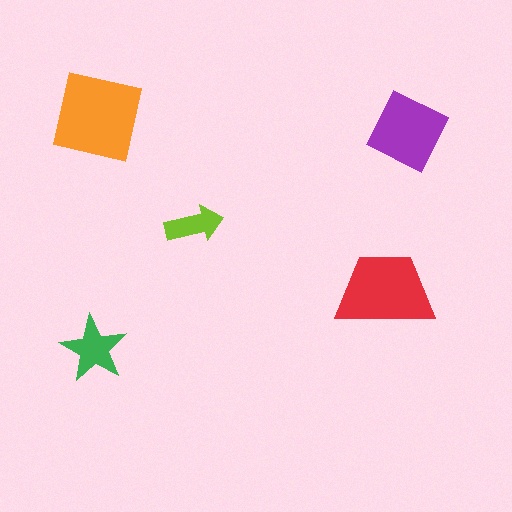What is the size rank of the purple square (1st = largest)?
3rd.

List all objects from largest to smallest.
The orange square, the red trapezoid, the purple square, the green star, the lime arrow.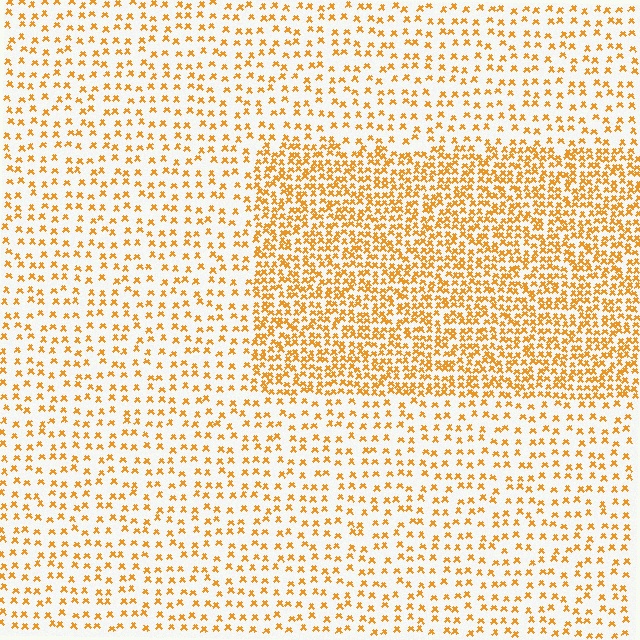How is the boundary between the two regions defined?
The boundary is defined by a change in element density (approximately 2.3x ratio). All elements are the same color, size, and shape.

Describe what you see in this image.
The image contains small orange elements arranged at two different densities. A rectangle-shaped region is visible where the elements are more densely packed than the surrounding area.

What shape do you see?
I see a rectangle.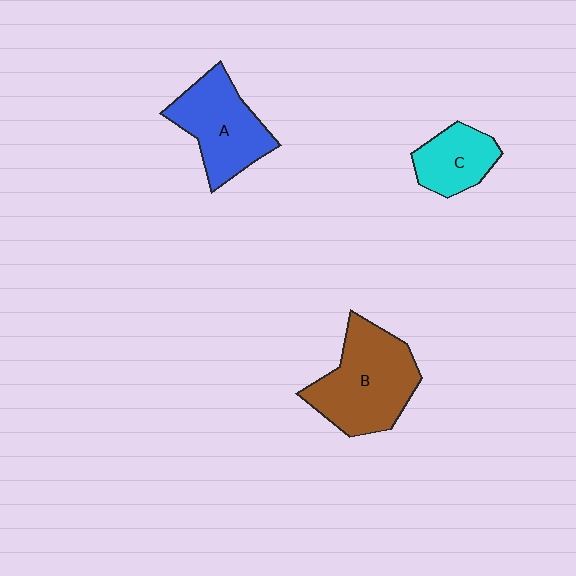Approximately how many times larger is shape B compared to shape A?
Approximately 1.2 times.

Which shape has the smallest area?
Shape C (cyan).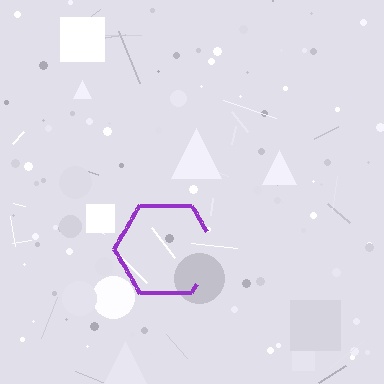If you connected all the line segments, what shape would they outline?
They would outline a hexagon.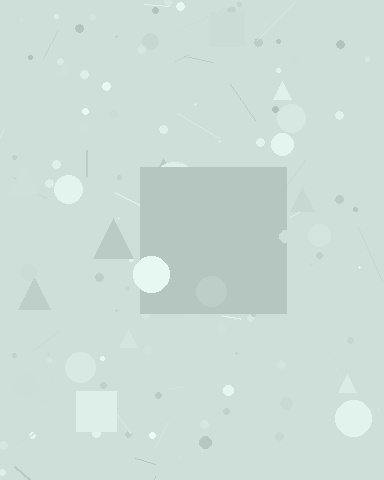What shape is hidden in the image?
A square is hidden in the image.